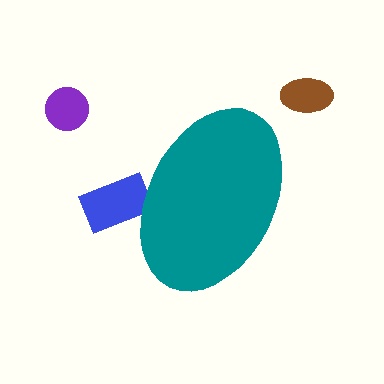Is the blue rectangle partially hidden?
Yes, the blue rectangle is partially hidden behind the teal ellipse.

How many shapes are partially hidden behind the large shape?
1 shape is partially hidden.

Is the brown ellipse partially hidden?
No, the brown ellipse is fully visible.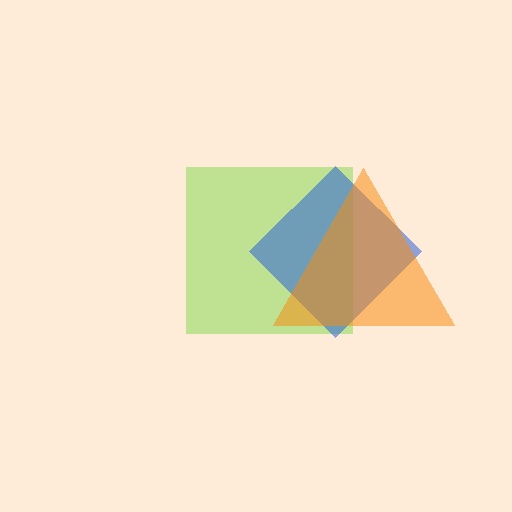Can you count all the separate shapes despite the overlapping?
Yes, there are 3 separate shapes.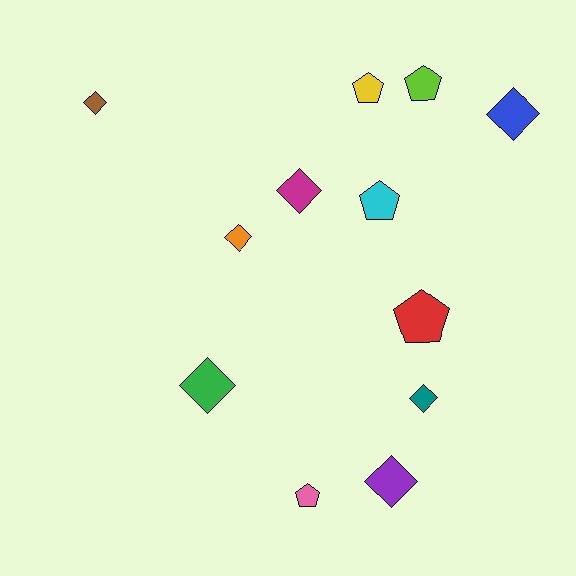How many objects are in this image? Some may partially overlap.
There are 12 objects.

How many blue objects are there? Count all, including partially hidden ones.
There is 1 blue object.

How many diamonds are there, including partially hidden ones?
There are 7 diamonds.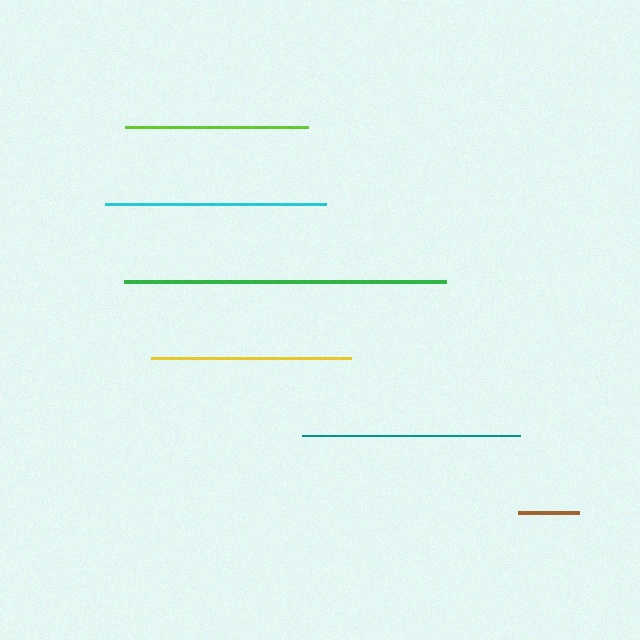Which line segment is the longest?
The green line is the longest at approximately 322 pixels.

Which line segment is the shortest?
The brown line is the shortest at approximately 62 pixels.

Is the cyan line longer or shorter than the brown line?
The cyan line is longer than the brown line.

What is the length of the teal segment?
The teal segment is approximately 218 pixels long.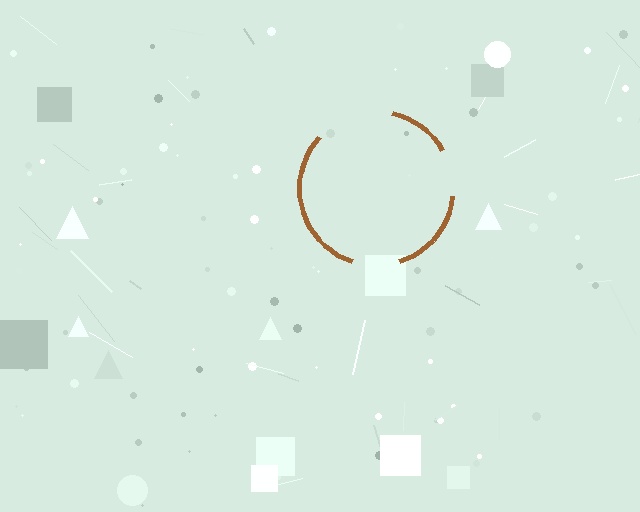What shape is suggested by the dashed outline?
The dashed outline suggests a circle.